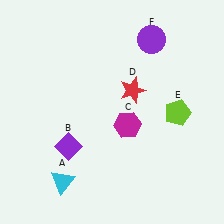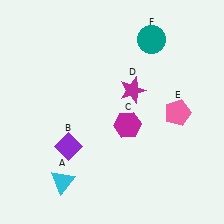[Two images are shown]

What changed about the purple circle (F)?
In Image 1, F is purple. In Image 2, it changed to teal.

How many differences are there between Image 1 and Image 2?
There are 3 differences between the two images.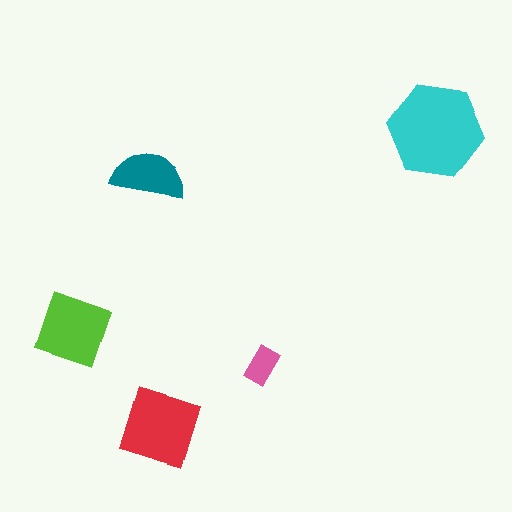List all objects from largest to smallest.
The cyan hexagon, the red square, the lime diamond, the teal semicircle, the pink rectangle.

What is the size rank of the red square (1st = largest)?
2nd.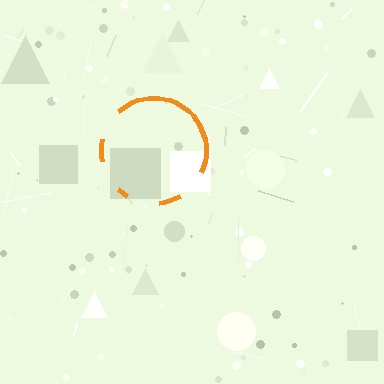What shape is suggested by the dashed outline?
The dashed outline suggests a circle.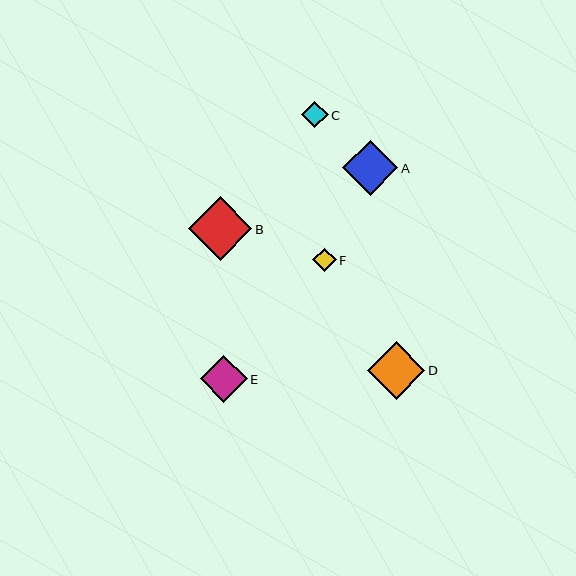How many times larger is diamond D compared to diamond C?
Diamond D is approximately 2.1 times the size of diamond C.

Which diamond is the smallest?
Diamond F is the smallest with a size of approximately 24 pixels.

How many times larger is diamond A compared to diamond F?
Diamond A is approximately 2.3 times the size of diamond F.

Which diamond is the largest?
Diamond B is the largest with a size of approximately 64 pixels.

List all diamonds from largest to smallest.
From largest to smallest: B, D, A, E, C, F.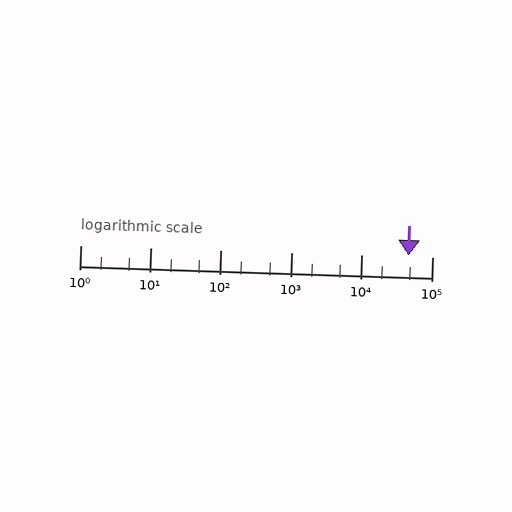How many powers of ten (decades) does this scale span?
The scale spans 5 decades, from 1 to 100000.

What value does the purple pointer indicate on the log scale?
The pointer indicates approximately 46000.